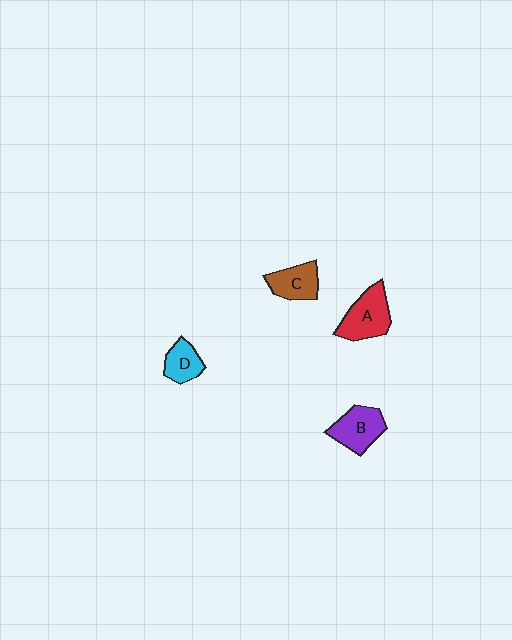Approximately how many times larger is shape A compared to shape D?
Approximately 1.6 times.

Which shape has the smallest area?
Shape D (cyan).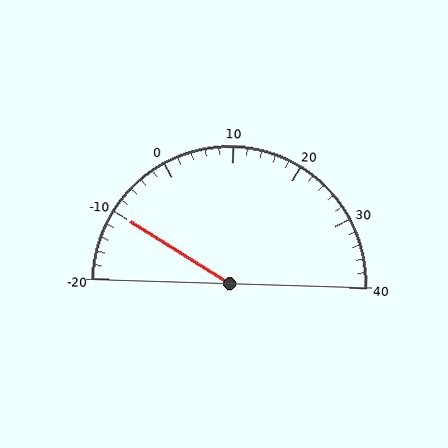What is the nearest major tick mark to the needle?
The nearest major tick mark is -10.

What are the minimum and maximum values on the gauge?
The gauge ranges from -20 to 40.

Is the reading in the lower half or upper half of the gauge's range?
The reading is in the lower half of the range (-20 to 40).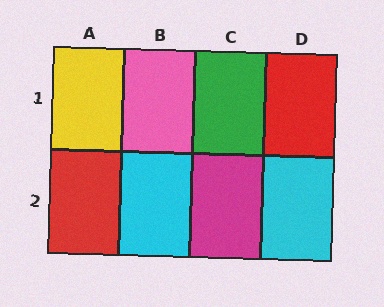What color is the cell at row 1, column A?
Yellow.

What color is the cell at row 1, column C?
Green.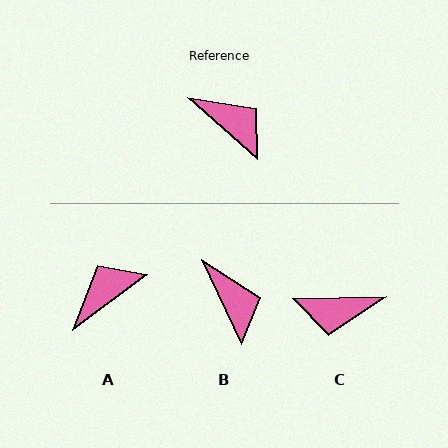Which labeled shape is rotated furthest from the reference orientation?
C, about 137 degrees away.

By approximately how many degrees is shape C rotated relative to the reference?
Approximately 137 degrees clockwise.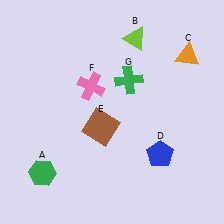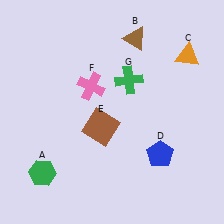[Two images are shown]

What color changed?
The triangle (B) changed from lime in Image 1 to brown in Image 2.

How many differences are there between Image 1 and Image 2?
There is 1 difference between the two images.